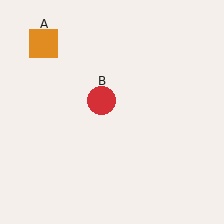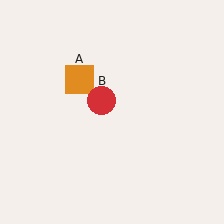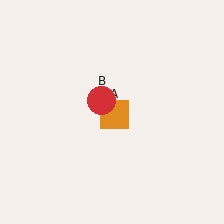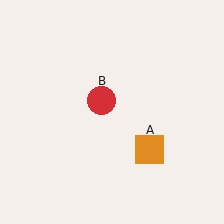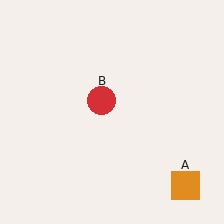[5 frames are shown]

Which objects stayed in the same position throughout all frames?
Red circle (object B) remained stationary.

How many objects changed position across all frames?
1 object changed position: orange square (object A).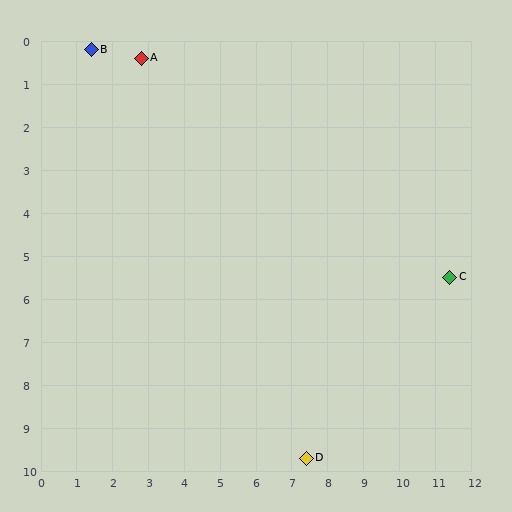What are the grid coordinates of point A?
Point A is at approximately (2.8, 0.4).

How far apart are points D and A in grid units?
Points D and A are about 10.4 grid units apart.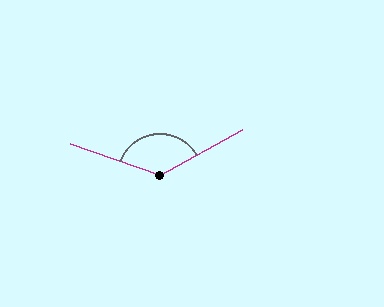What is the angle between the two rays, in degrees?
Approximately 132 degrees.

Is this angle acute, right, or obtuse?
It is obtuse.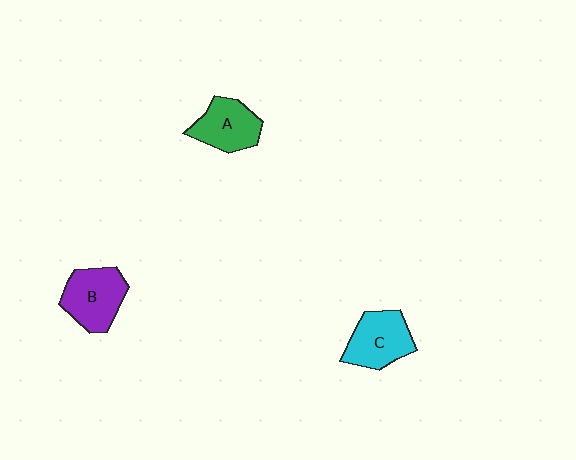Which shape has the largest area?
Shape B (purple).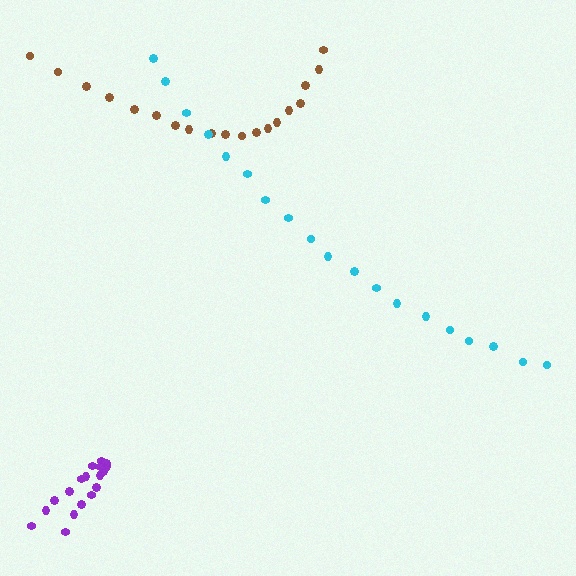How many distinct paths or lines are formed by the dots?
There are 3 distinct paths.